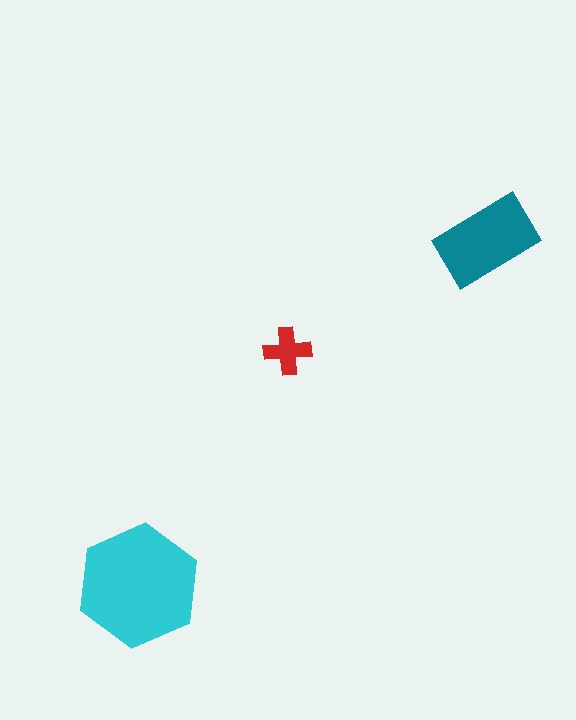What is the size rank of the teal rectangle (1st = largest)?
2nd.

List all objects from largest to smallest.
The cyan hexagon, the teal rectangle, the red cross.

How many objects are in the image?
There are 3 objects in the image.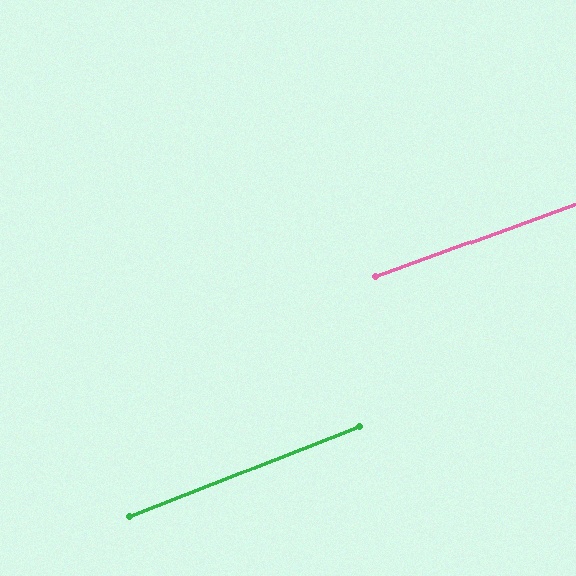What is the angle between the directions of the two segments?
Approximately 1 degree.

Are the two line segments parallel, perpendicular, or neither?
Parallel — their directions differ by only 1.3°.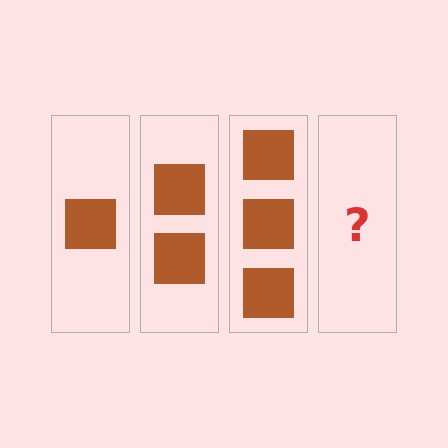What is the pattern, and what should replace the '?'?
The pattern is that each step adds one more square. The '?' should be 4 squares.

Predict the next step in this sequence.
The next step is 4 squares.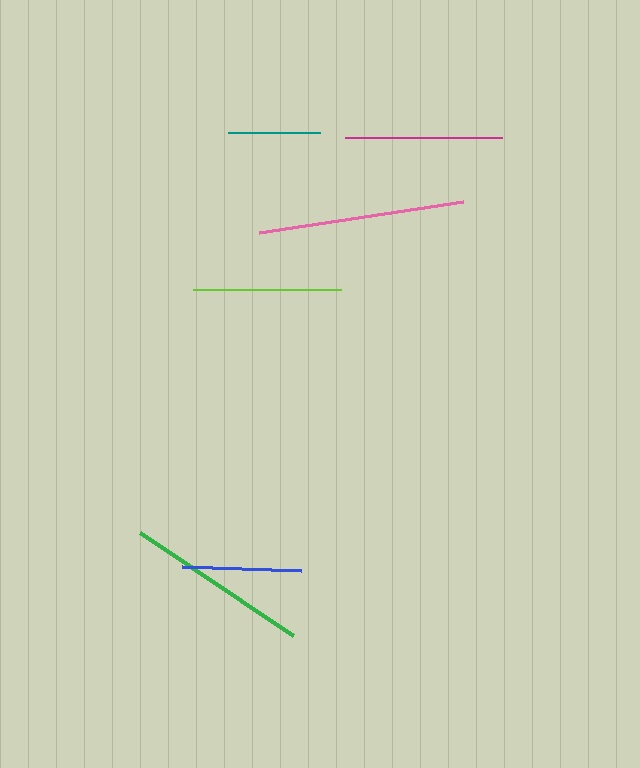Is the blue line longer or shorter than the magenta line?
The magenta line is longer than the blue line.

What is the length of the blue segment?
The blue segment is approximately 119 pixels long.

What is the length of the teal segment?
The teal segment is approximately 92 pixels long.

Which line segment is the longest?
The pink line is the longest at approximately 206 pixels.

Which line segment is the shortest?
The teal line is the shortest at approximately 92 pixels.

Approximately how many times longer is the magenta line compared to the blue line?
The magenta line is approximately 1.3 times the length of the blue line.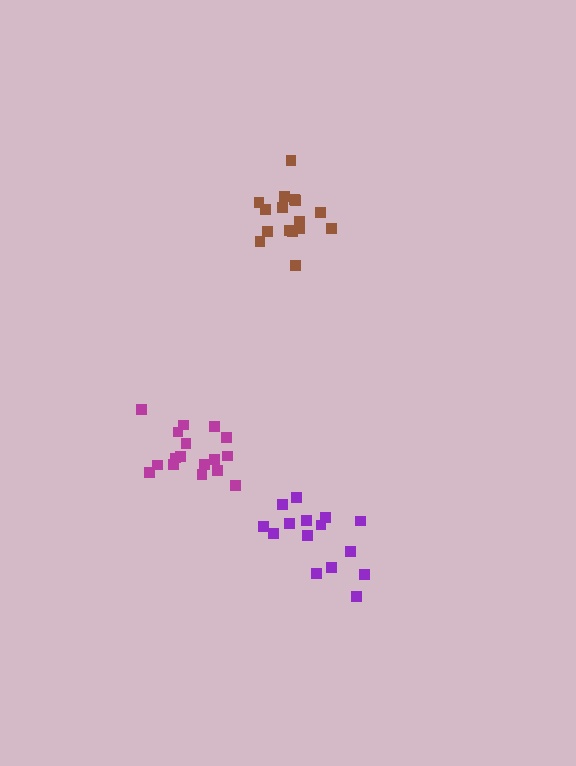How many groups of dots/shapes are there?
There are 3 groups.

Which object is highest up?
The brown cluster is topmost.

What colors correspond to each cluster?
The clusters are colored: brown, magenta, purple.